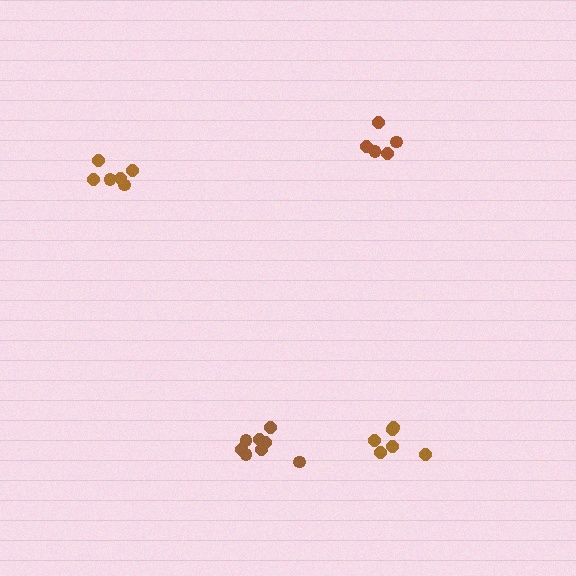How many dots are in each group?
Group 1: 6 dots, Group 2: 5 dots, Group 3: 8 dots, Group 4: 6 dots (25 total).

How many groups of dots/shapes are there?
There are 4 groups.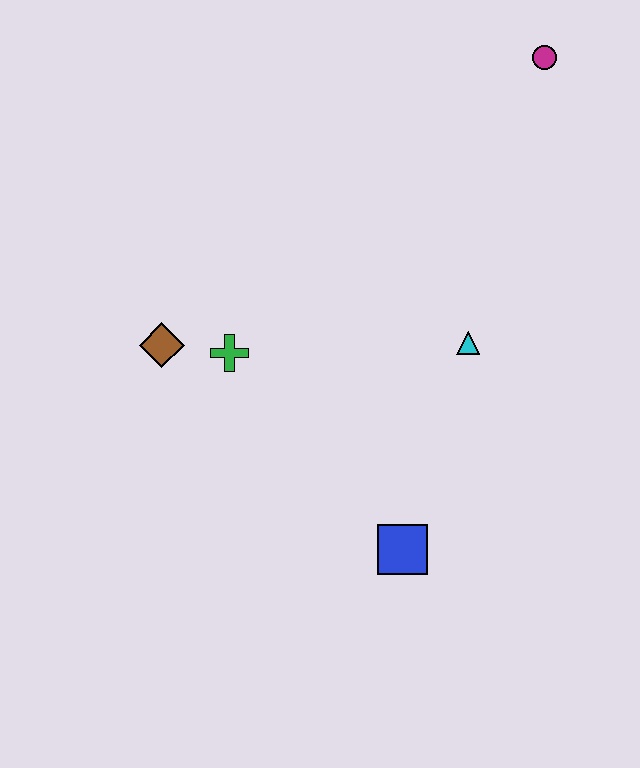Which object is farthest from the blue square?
The magenta circle is farthest from the blue square.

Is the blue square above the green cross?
No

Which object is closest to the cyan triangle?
The blue square is closest to the cyan triangle.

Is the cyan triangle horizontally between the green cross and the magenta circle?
Yes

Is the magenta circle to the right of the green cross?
Yes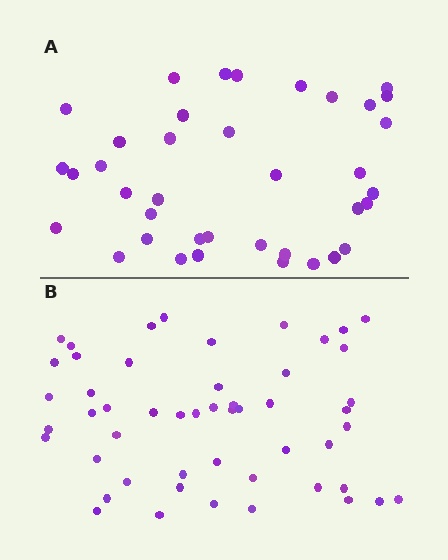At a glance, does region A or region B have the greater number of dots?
Region B (the bottom region) has more dots.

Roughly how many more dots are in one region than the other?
Region B has approximately 15 more dots than region A.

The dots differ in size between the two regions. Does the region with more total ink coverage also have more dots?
No. Region A has more total ink coverage because its dots are larger, but region B actually contains more individual dots. Total area can be misleading — the number of items is what matters here.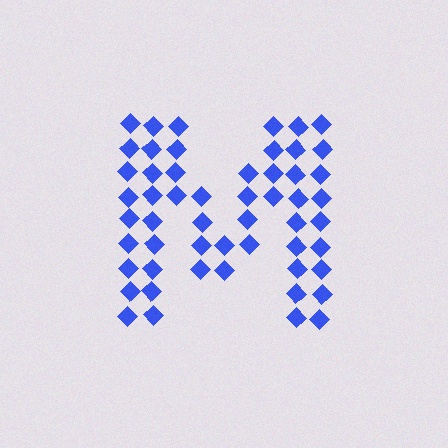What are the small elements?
The small elements are diamonds.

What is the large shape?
The large shape is the letter M.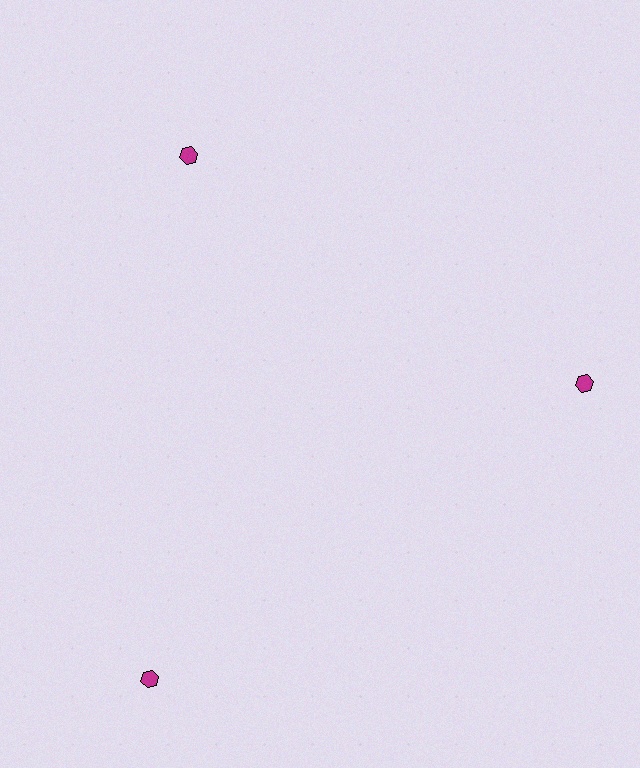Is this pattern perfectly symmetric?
No. The 3 magenta hexagons are arranged in a ring, but one element near the 7 o'clock position is pushed outward from the center, breaking the 3-fold rotational symmetry.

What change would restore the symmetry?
The symmetry would be restored by moving it inward, back onto the ring so that all 3 hexagons sit at equal angles and equal distance from the center.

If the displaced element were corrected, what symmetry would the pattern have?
It would have 3-fold rotational symmetry — the pattern would map onto itself every 120 degrees.